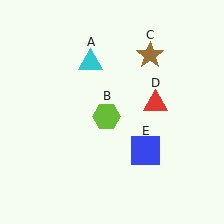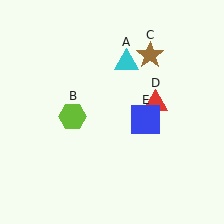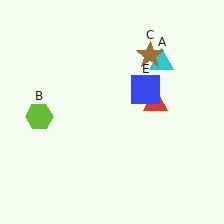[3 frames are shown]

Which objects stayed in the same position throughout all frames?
Brown star (object C) and red triangle (object D) remained stationary.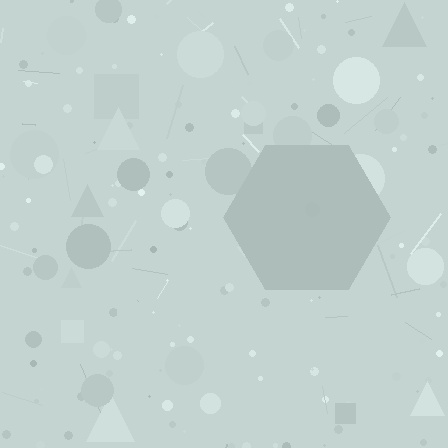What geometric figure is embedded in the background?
A hexagon is embedded in the background.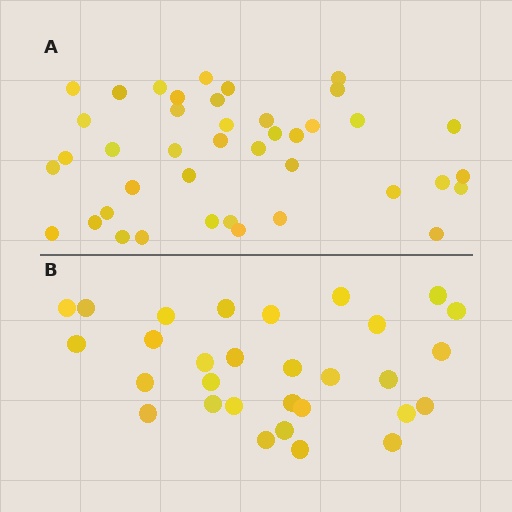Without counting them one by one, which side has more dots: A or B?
Region A (the top region) has more dots.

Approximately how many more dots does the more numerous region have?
Region A has roughly 12 or so more dots than region B.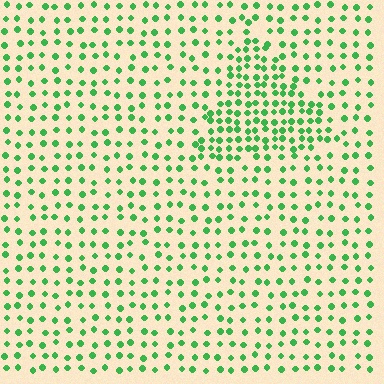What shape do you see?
I see a triangle.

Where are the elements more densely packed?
The elements are more densely packed inside the triangle boundary.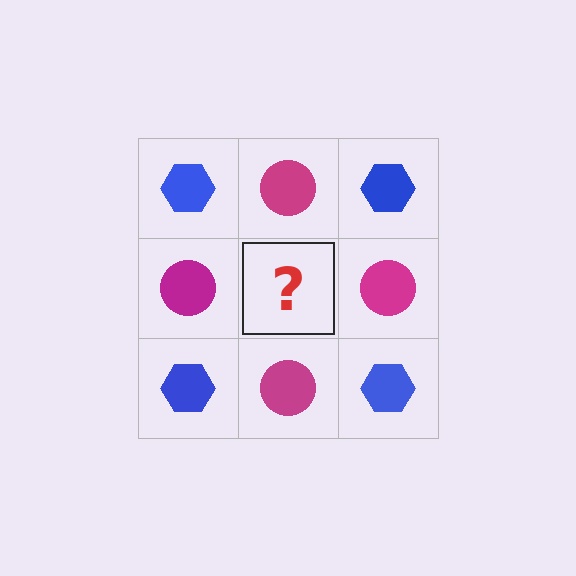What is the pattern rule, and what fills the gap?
The rule is that it alternates blue hexagon and magenta circle in a checkerboard pattern. The gap should be filled with a blue hexagon.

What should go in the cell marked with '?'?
The missing cell should contain a blue hexagon.